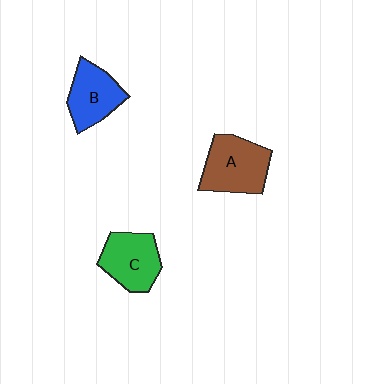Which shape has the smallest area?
Shape B (blue).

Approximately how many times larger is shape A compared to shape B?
Approximately 1.2 times.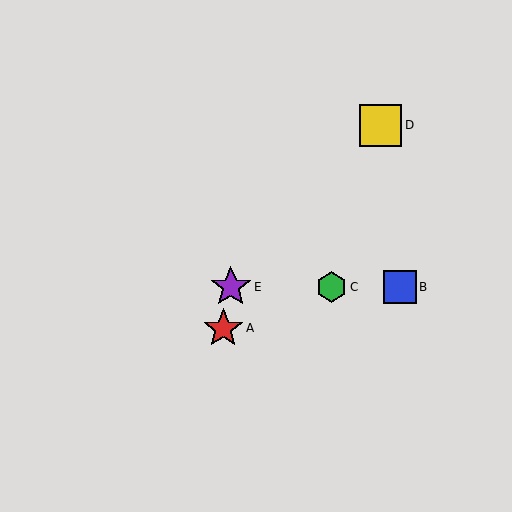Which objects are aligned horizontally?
Objects B, C, E are aligned horizontally.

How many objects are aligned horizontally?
3 objects (B, C, E) are aligned horizontally.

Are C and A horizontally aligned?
No, C is at y≈287 and A is at y≈328.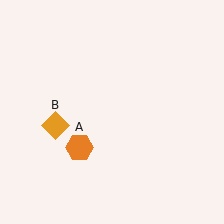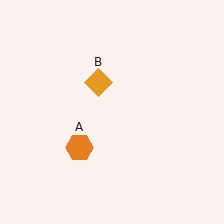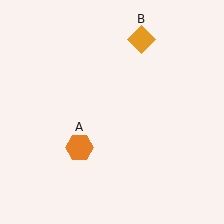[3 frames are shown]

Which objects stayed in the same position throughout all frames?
Orange hexagon (object A) remained stationary.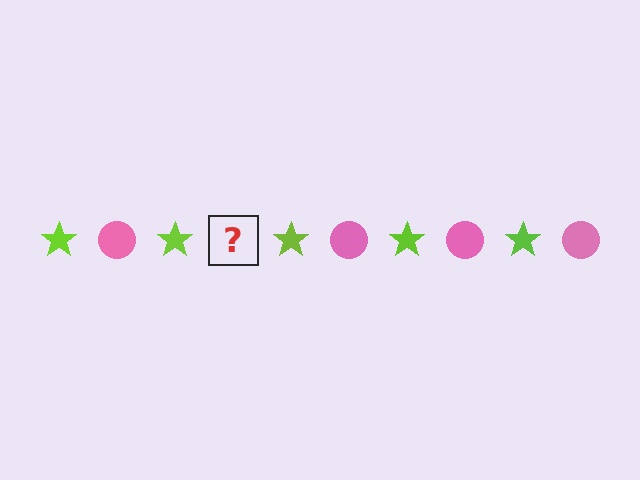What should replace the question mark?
The question mark should be replaced with a pink circle.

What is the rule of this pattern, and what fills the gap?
The rule is that the pattern alternates between lime star and pink circle. The gap should be filled with a pink circle.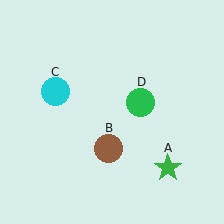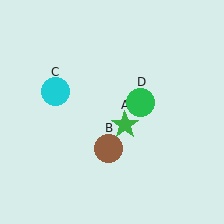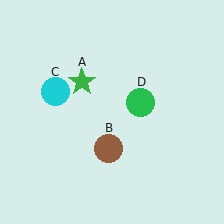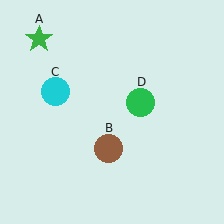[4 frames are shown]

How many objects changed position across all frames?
1 object changed position: green star (object A).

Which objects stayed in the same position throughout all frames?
Brown circle (object B) and cyan circle (object C) and green circle (object D) remained stationary.